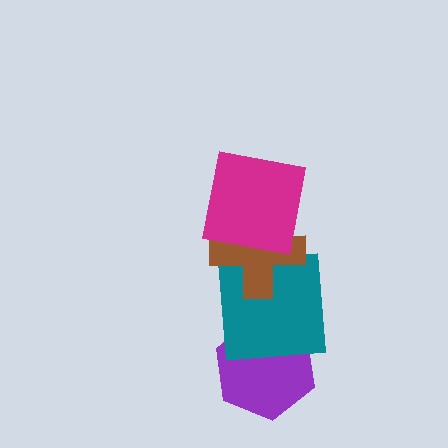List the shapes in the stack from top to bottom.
From top to bottom: the magenta square, the brown cross, the teal square, the purple hexagon.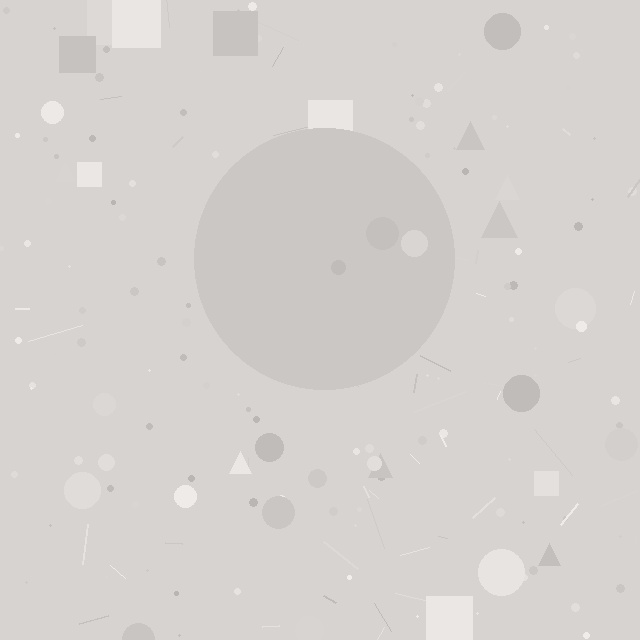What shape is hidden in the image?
A circle is hidden in the image.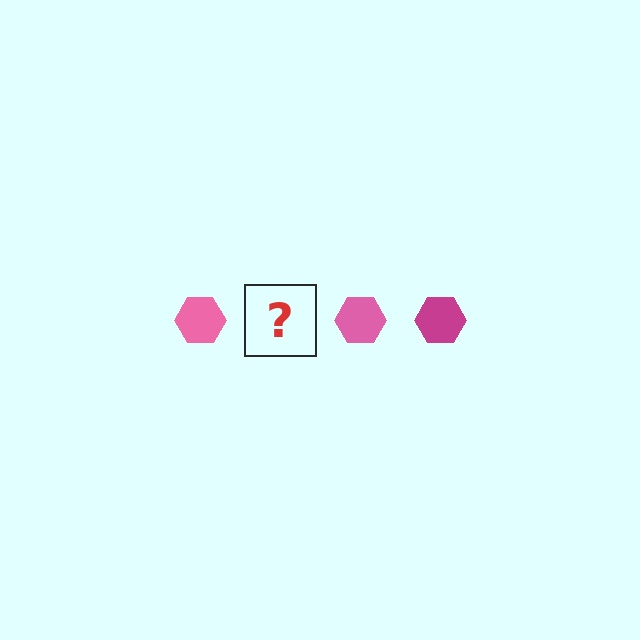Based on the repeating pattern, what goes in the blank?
The blank should be a magenta hexagon.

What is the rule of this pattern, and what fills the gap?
The rule is that the pattern cycles through pink, magenta hexagons. The gap should be filled with a magenta hexagon.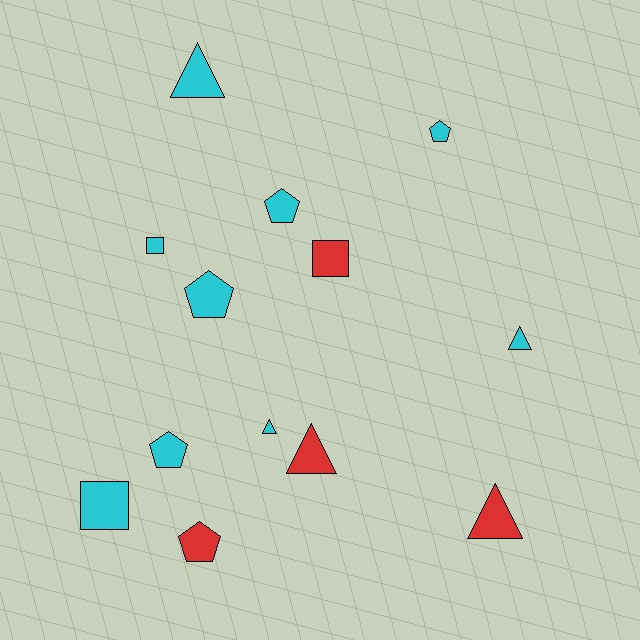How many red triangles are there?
There are 2 red triangles.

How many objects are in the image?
There are 13 objects.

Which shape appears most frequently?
Pentagon, with 5 objects.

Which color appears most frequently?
Cyan, with 9 objects.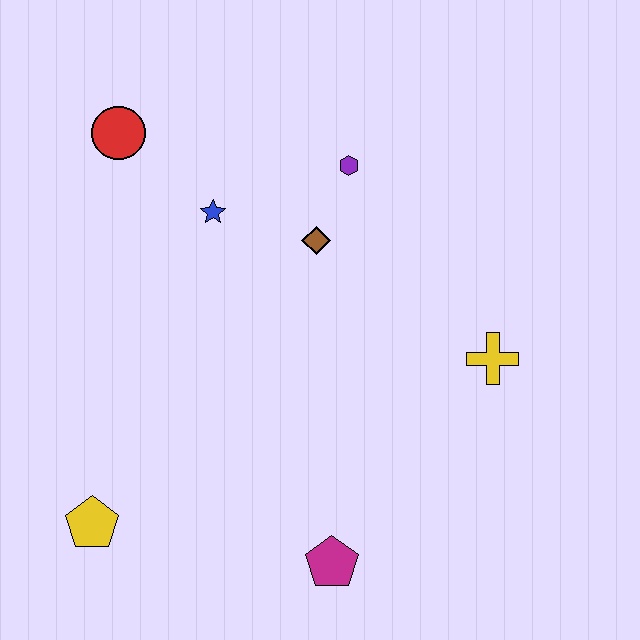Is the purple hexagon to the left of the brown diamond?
No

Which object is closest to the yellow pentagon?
The magenta pentagon is closest to the yellow pentagon.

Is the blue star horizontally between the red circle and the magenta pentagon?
Yes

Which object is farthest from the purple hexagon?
The yellow pentagon is farthest from the purple hexagon.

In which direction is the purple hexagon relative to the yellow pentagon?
The purple hexagon is above the yellow pentagon.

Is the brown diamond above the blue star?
No